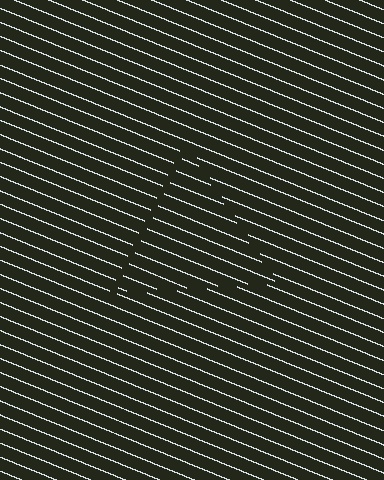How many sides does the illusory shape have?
3 sides — the line-ends trace a triangle.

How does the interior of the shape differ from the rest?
The interior of the shape contains the same grating, shifted by half a period — the contour is defined by the phase discontinuity where line-ends from the inner and outer gratings abut.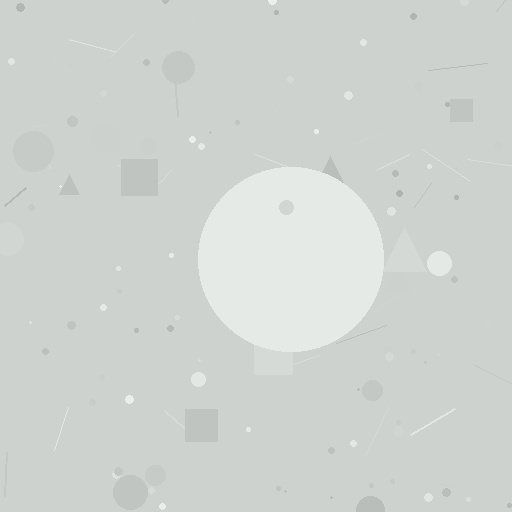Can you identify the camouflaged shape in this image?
The camouflaged shape is a circle.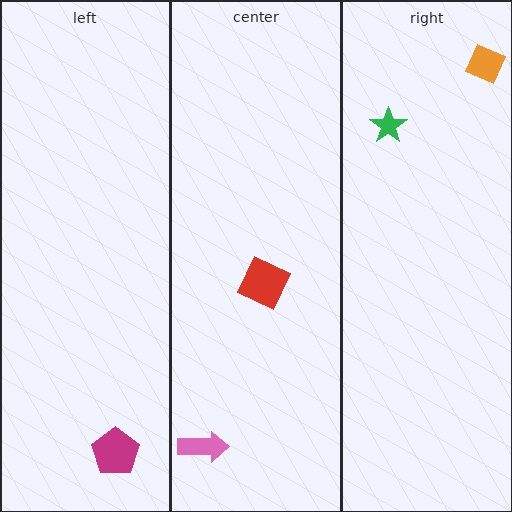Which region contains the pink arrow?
The center region.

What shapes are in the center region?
The red square, the pink arrow.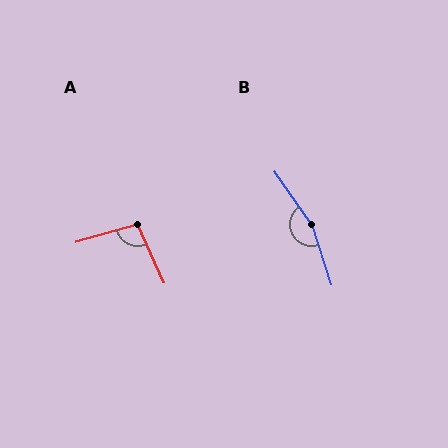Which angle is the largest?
B, at approximately 163 degrees.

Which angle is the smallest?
A, at approximately 98 degrees.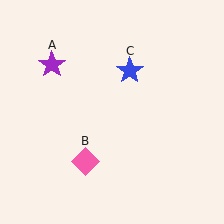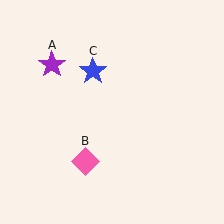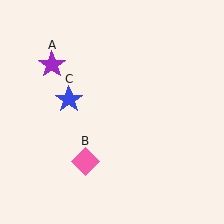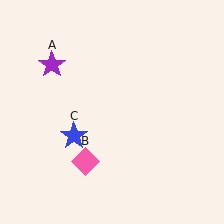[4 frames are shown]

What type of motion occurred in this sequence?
The blue star (object C) rotated counterclockwise around the center of the scene.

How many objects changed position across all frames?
1 object changed position: blue star (object C).